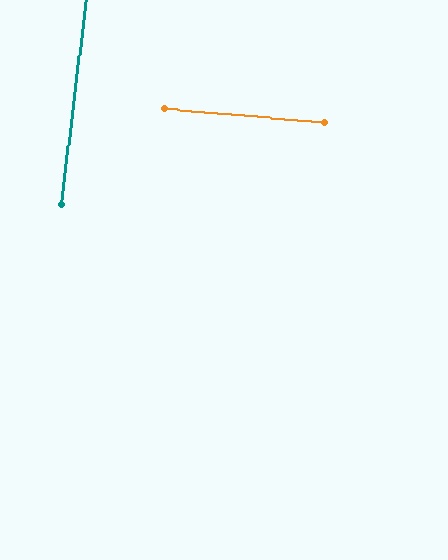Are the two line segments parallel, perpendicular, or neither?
Perpendicular — they meet at approximately 88°.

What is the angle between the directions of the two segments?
Approximately 88 degrees.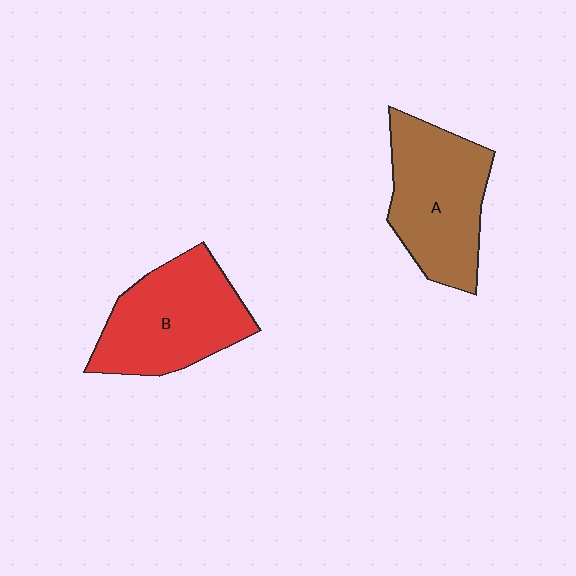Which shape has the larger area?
Shape B (red).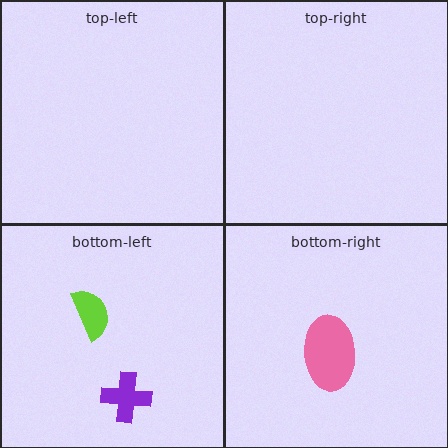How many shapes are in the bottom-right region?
1.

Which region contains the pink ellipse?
The bottom-right region.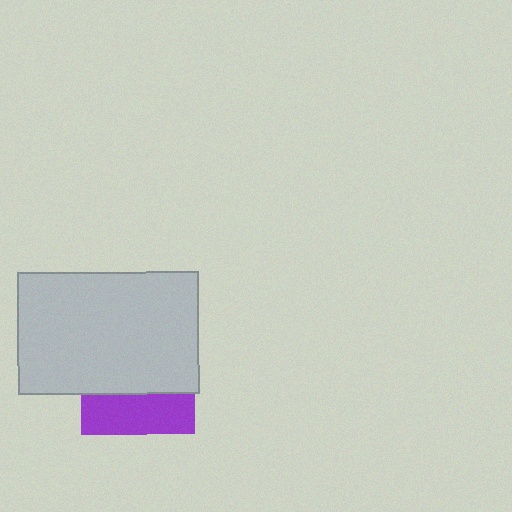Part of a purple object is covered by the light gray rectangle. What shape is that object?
It is a square.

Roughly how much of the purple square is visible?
A small part of it is visible (roughly 35%).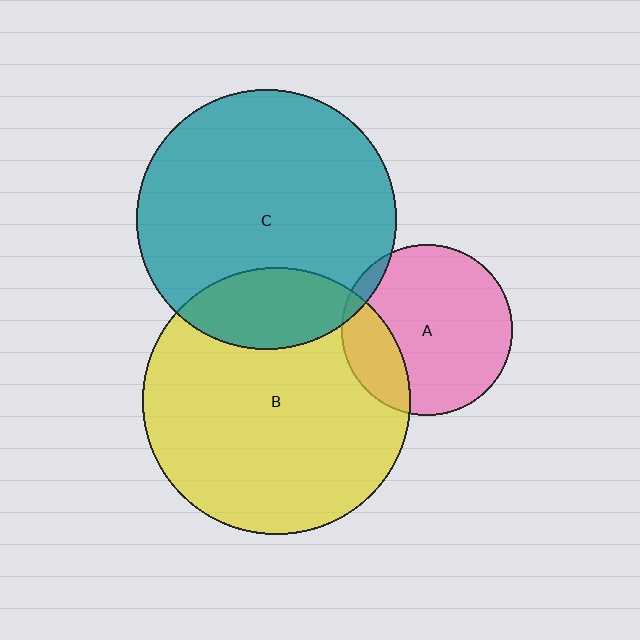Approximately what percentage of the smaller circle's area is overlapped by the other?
Approximately 20%.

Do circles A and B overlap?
Yes.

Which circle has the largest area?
Circle B (yellow).